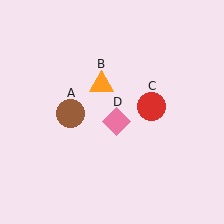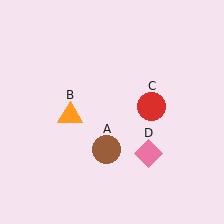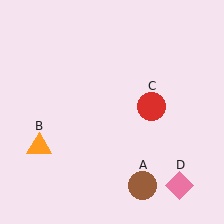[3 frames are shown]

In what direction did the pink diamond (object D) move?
The pink diamond (object D) moved down and to the right.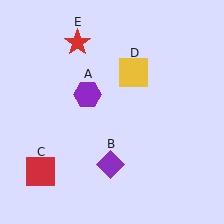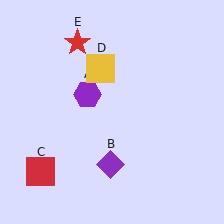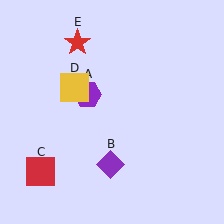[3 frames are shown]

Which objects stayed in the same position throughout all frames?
Purple hexagon (object A) and purple diamond (object B) and red square (object C) and red star (object E) remained stationary.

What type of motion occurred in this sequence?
The yellow square (object D) rotated counterclockwise around the center of the scene.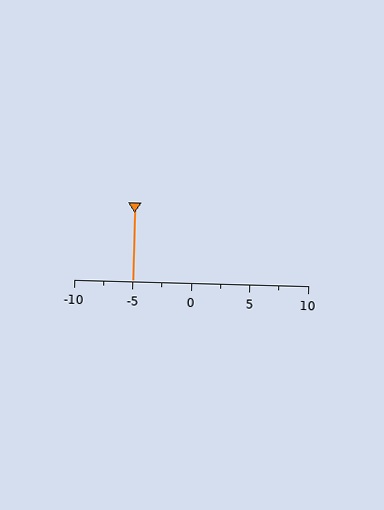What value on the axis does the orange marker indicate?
The marker indicates approximately -5.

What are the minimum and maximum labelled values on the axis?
The axis runs from -10 to 10.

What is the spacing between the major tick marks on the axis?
The major ticks are spaced 5 apart.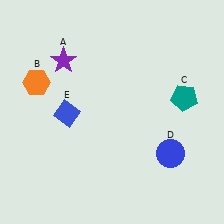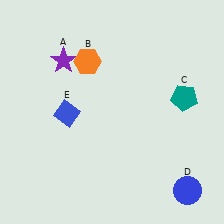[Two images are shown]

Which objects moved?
The objects that moved are: the orange hexagon (B), the blue circle (D).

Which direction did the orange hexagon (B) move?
The orange hexagon (B) moved right.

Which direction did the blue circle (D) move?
The blue circle (D) moved down.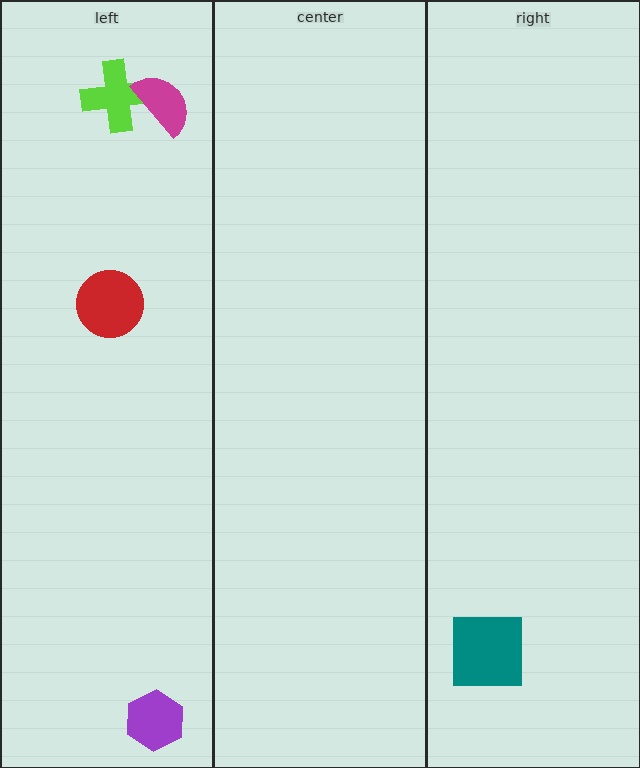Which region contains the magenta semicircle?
The left region.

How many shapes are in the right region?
1.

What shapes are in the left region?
The lime cross, the red circle, the purple hexagon, the magenta semicircle.